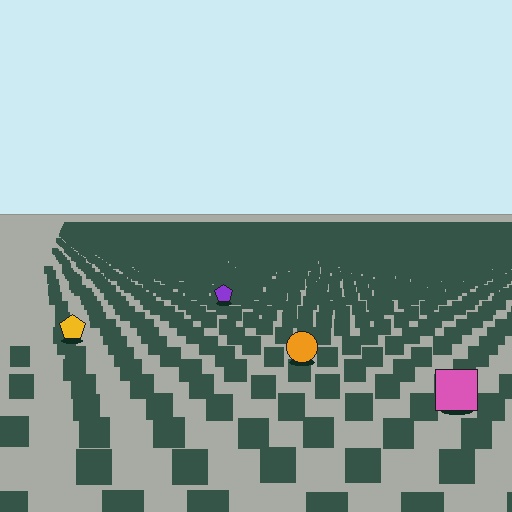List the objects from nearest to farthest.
From nearest to farthest: the pink square, the orange circle, the yellow pentagon, the purple pentagon.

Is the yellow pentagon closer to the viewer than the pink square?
No. The pink square is closer — you can tell from the texture gradient: the ground texture is coarser near it.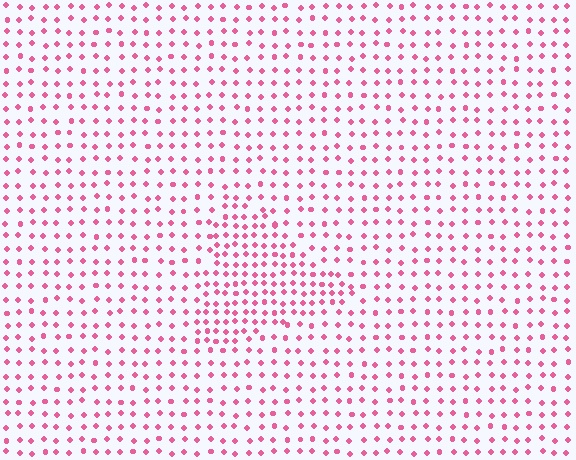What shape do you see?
I see a triangle.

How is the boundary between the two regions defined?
The boundary is defined by a change in element density (approximately 1.8x ratio). All elements are the same color, size, and shape.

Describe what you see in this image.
The image contains small pink elements arranged at two different densities. A triangle-shaped region is visible where the elements are more densely packed than the surrounding area.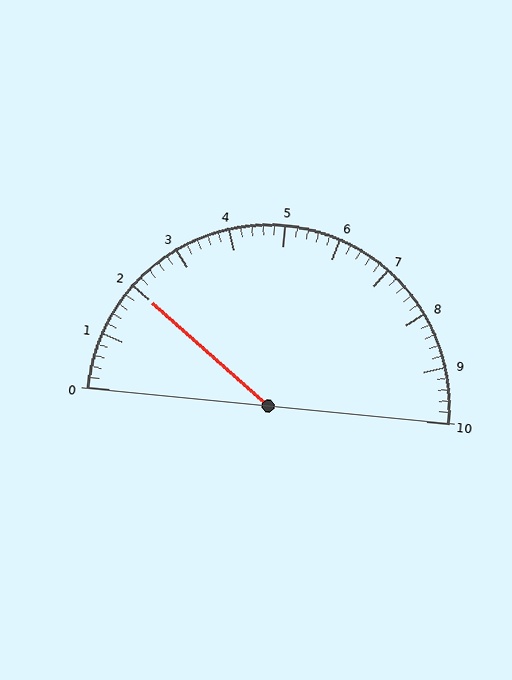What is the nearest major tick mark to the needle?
The nearest major tick mark is 2.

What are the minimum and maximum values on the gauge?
The gauge ranges from 0 to 10.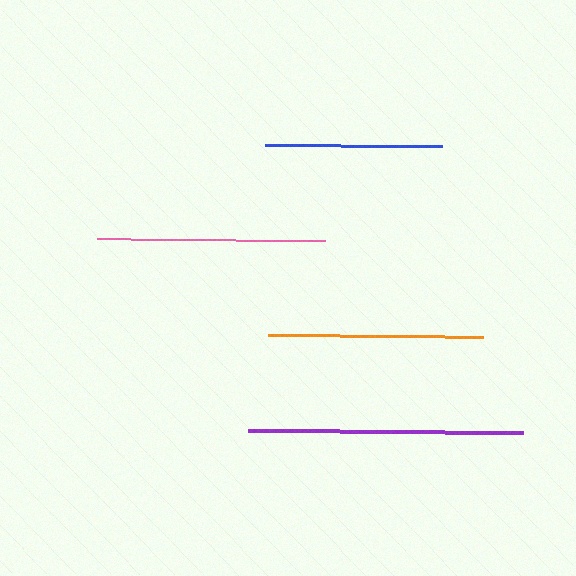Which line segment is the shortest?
The blue line is the shortest at approximately 177 pixels.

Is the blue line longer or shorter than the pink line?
The pink line is longer than the blue line.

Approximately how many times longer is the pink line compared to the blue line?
The pink line is approximately 1.3 times the length of the blue line.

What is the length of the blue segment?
The blue segment is approximately 177 pixels long.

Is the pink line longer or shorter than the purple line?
The purple line is longer than the pink line.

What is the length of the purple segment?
The purple segment is approximately 275 pixels long.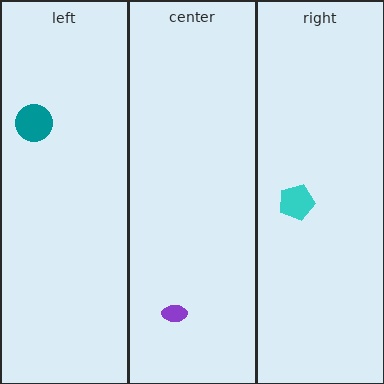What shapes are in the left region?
The teal circle.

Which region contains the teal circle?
The left region.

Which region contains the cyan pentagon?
The right region.